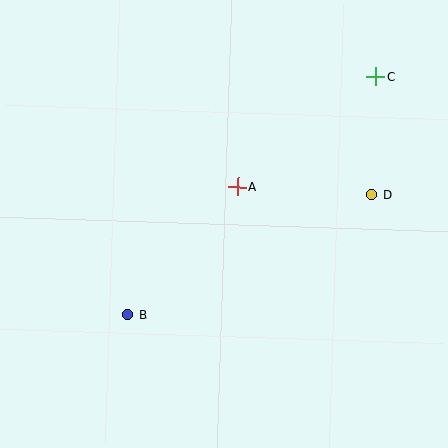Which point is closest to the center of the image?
Point A at (238, 186) is closest to the center.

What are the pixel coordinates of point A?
Point A is at (238, 186).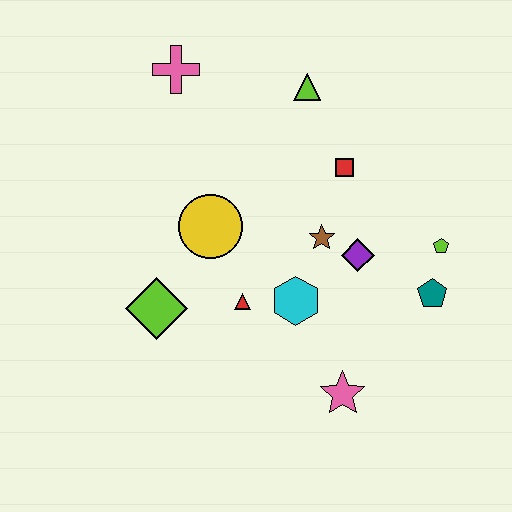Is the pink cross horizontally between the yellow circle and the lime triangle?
No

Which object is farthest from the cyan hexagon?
The pink cross is farthest from the cyan hexagon.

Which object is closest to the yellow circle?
The red triangle is closest to the yellow circle.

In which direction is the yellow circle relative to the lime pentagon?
The yellow circle is to the left of the lime pentagon.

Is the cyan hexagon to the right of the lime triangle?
No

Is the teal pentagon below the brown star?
Yes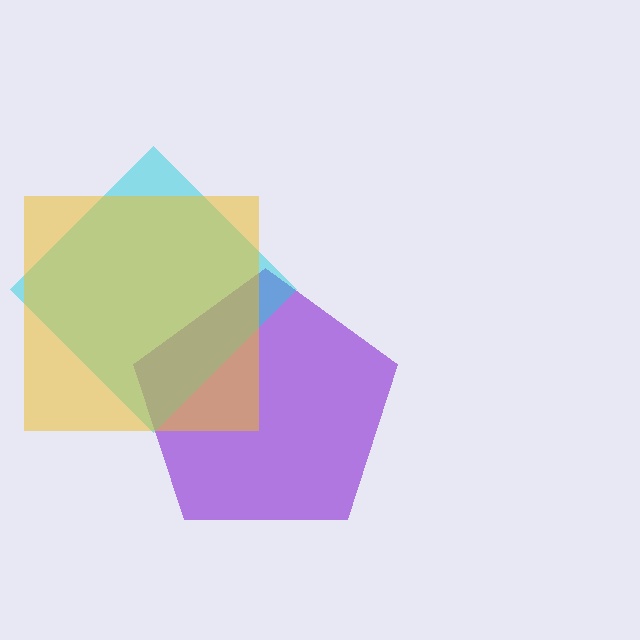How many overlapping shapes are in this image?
There are 3 overlapping shapes in the image.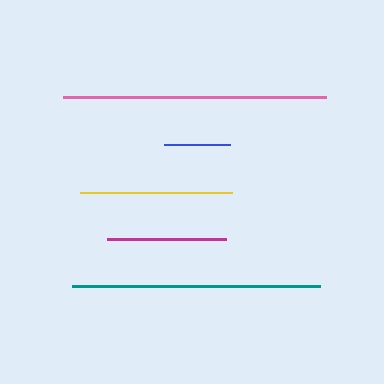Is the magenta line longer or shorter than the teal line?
The teal line is longer than the magenta line.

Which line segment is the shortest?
The blue line is the shortest at approximately 66 pixels.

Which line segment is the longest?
The pink line is the longest at approximately 263 pixels.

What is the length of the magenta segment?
The magenta segment is approximately 119 pixels long.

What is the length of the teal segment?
The teal segment is approximately 249 pixels long.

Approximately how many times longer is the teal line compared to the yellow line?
The teal line is approximately 1.6 times the length of the yellow line.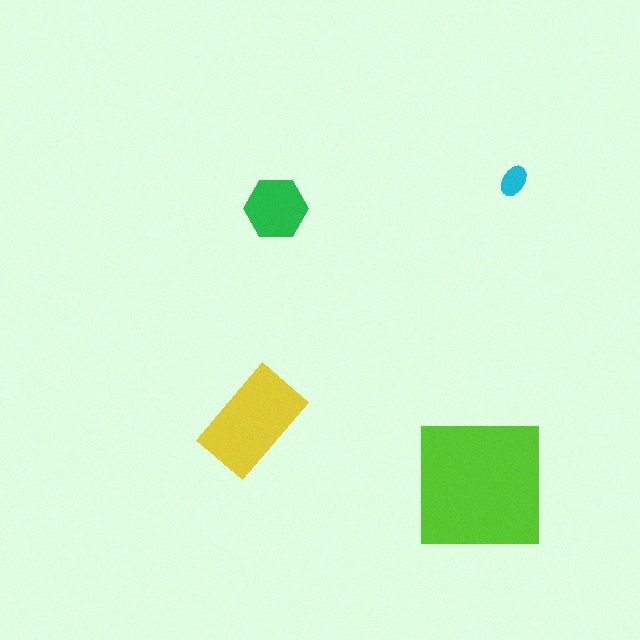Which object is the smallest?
The cyan ellipse.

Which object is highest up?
The cyan ellipse is topmost.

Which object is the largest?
The lime square.